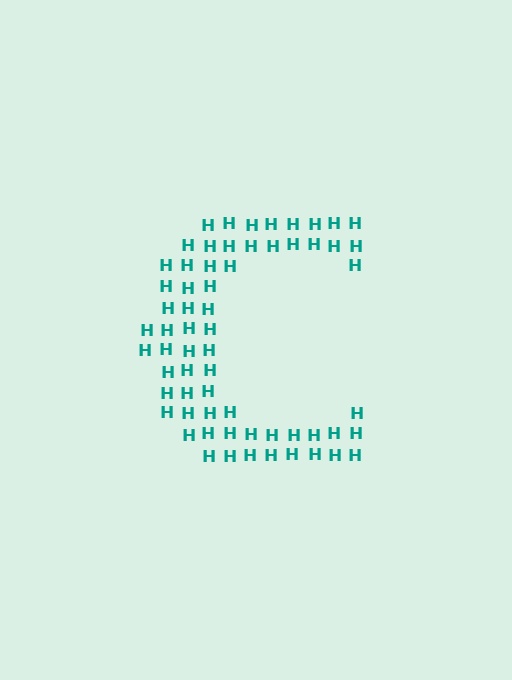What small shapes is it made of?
It is made of small letter H's.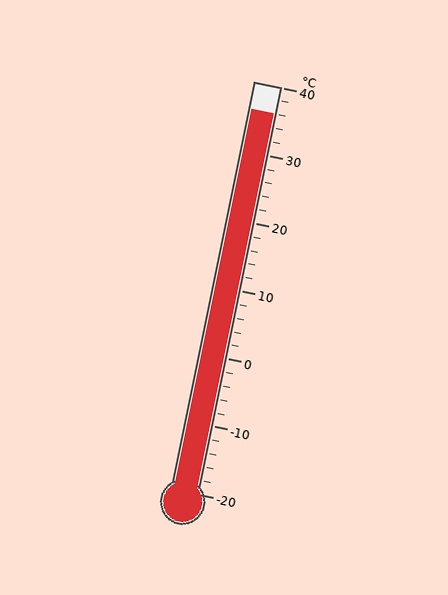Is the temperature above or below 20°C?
The temperature is above 20°C.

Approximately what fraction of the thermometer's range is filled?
The thermometer is filled to approximately 95% of its range.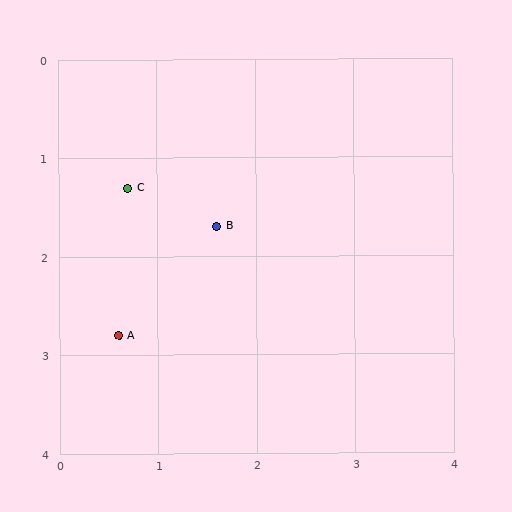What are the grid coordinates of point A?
Point A is at approximately (0.6, 2.8).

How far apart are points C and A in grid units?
Points C and A are about 1.5 grid units apart.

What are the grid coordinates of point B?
Point B is at approximately (1.6, 1.7).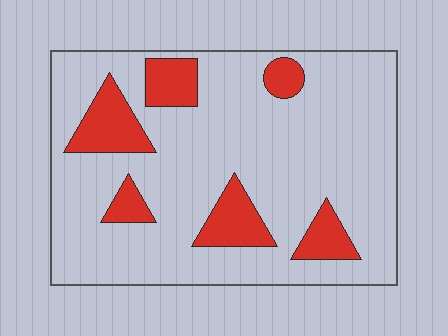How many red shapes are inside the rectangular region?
6.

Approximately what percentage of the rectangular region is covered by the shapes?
Approximately 20%.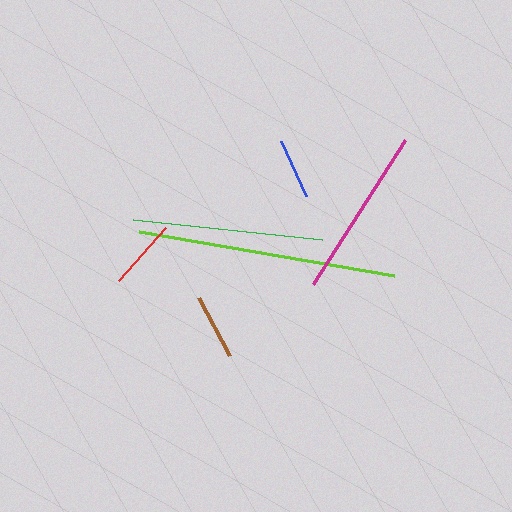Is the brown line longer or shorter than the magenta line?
The magenta line is longer than the brown line.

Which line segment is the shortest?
The blue line is the shortest at approximately 60 pixels.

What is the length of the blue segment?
The blue segment is approximately 60 pixels long.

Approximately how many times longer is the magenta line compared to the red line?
The magenta line is approximately 2.4 times the length of the red line.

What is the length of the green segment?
The green segment is approximately 190 pixels long.